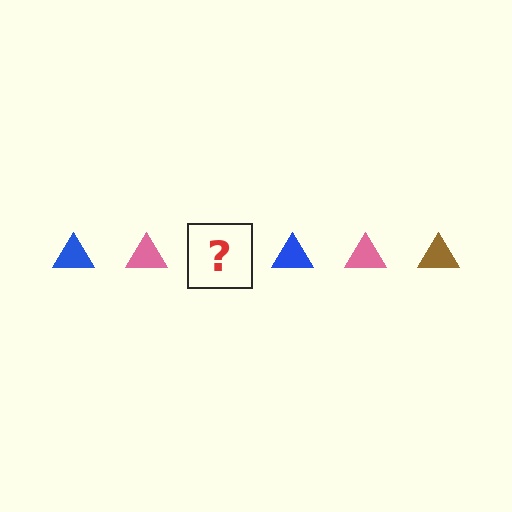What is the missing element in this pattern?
The missing element is a brown triangle.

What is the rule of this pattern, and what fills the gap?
The rule is that the pattern cycles through blue, pink, brown triangles. The gap should be filled with a brown triangle.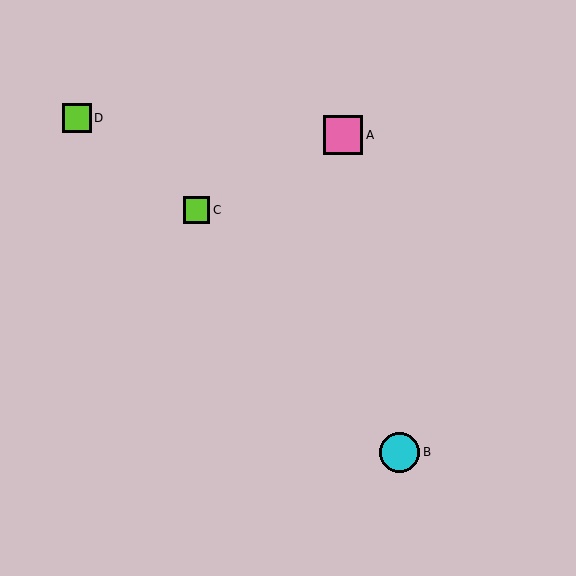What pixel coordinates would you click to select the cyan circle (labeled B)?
Click at (400, 452) to select the cyan circle B.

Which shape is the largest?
The cyan circle (labeled B) is the largest.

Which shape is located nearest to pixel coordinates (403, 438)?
The cyan circle (labeled B) at (400, 452) is nearest to that location.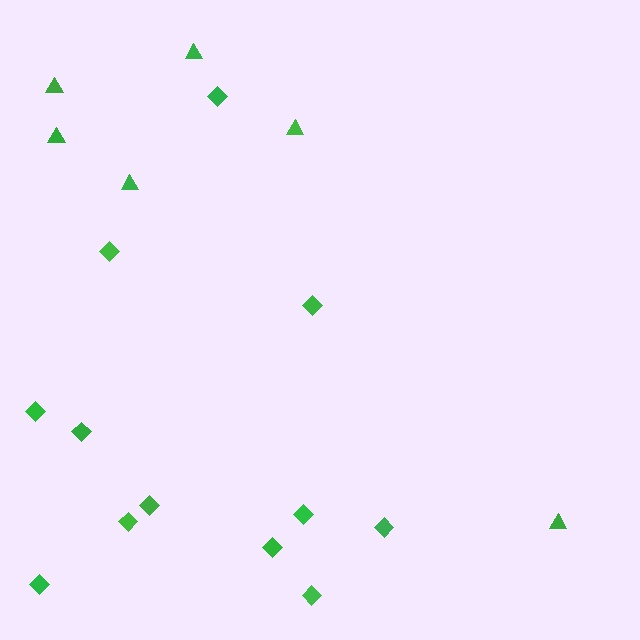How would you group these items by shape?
There are 2 groups: one group of diamonds (12) and one group of triangles (6).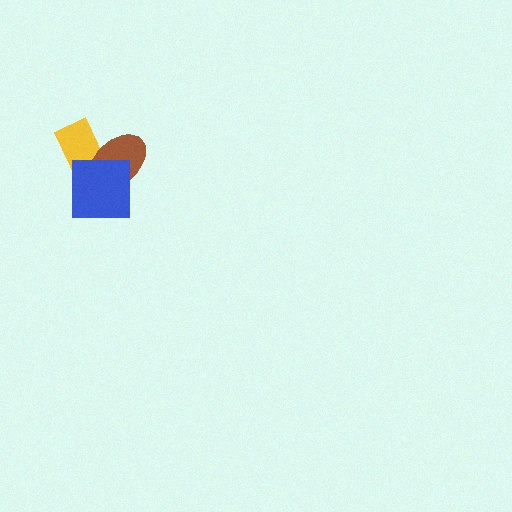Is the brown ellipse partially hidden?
Yes, it is partially covered by another shape.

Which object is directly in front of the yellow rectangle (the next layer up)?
The brown ellipse is directly in front of the yellow rectangle.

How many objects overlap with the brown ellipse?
2 objects overlap with the brown ellipse.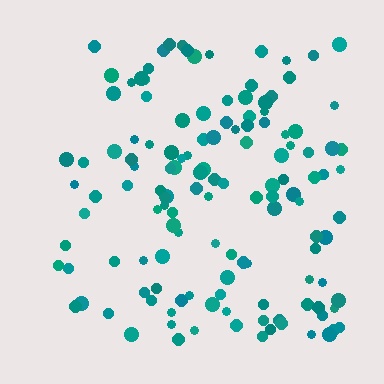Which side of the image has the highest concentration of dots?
The right.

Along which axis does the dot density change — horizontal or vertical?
Horizontal.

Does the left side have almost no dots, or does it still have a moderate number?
Still a moderate number, just noticeably fewer than the right.